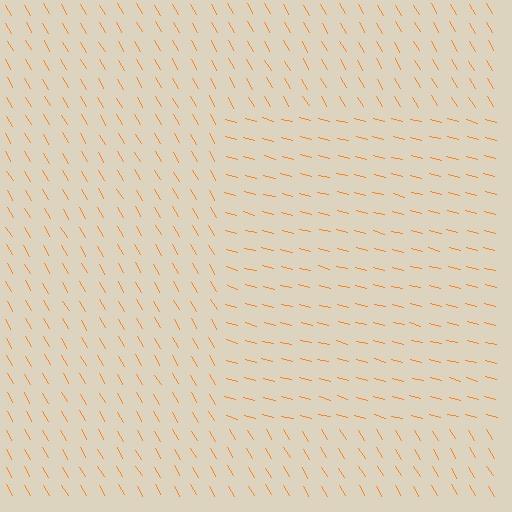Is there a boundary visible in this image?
Yes, there is a texture boundary formed by a change in line orientation.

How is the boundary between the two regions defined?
The boundary is defined purely by a change in line orientation (approximately 45 degrees difference). All lines are the same color and thickness.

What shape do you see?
I see a rectangle.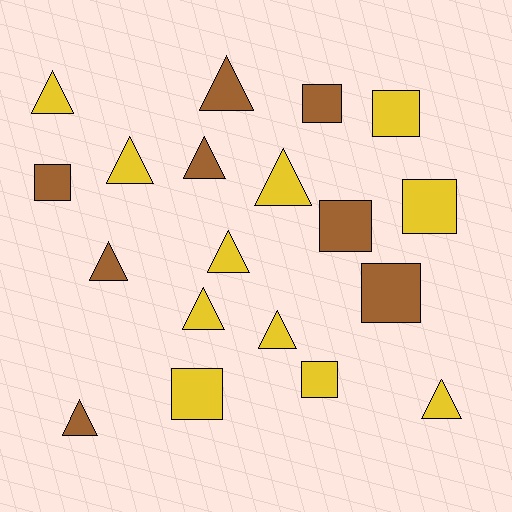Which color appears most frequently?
Yellow, with 11 objects.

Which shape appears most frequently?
Triangle, with 11 objects.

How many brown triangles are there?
There are 4 brown triangles.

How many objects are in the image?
There are 19 objects.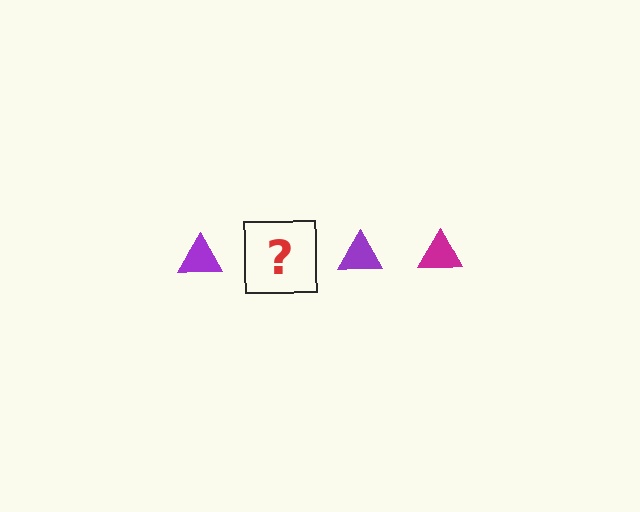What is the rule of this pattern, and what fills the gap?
The rule is that the pattern cycles through purple, magenta triangles. The gap should be filled with a magenta triangle.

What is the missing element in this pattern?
The missing element is a magenta triangle.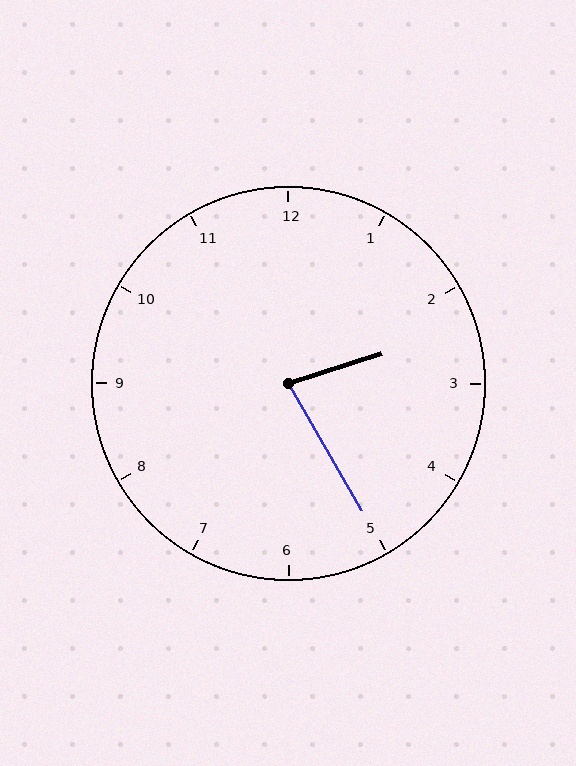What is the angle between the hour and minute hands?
Approximately 78 degrees.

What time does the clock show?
2:25.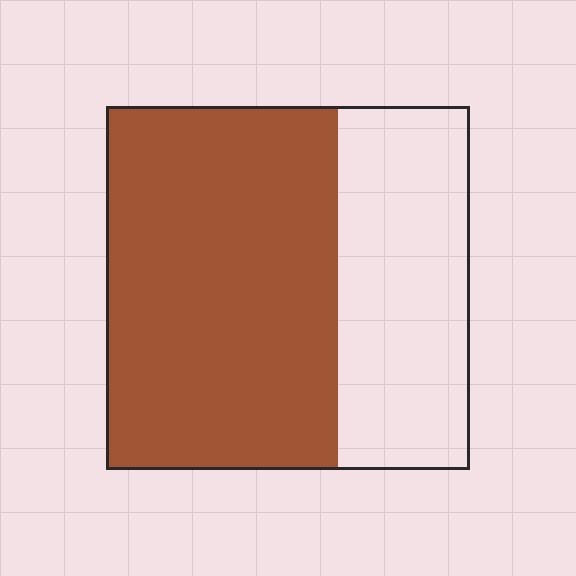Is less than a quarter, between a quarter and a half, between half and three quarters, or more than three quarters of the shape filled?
Between half and three quarters.